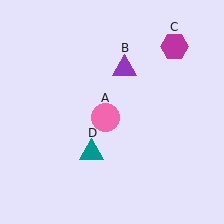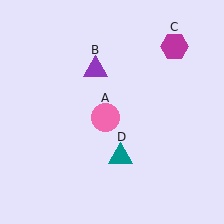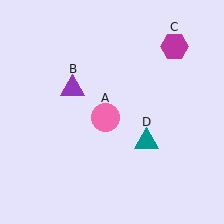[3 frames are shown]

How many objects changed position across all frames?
2 objects changed position: purple triangle (object B), teal triangle (object D).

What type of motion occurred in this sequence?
The purple triangle (object B), teal triangle (object D) rotated counterclockwise around the center of the scene.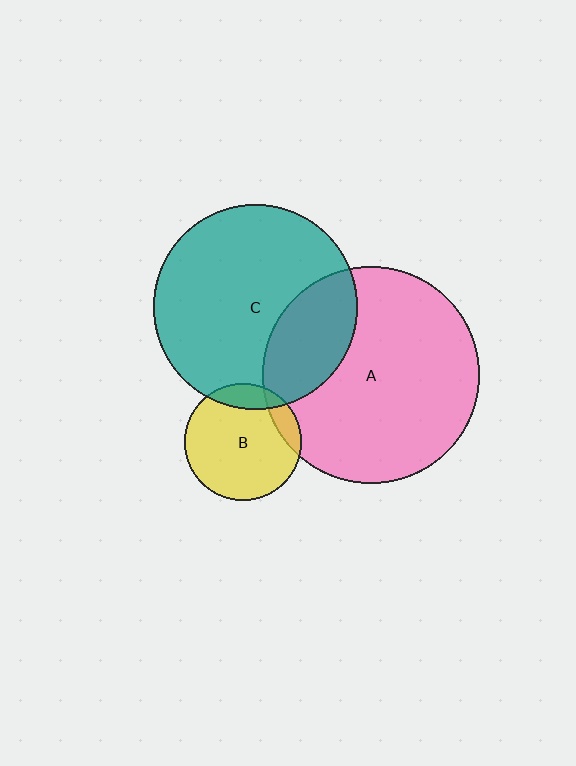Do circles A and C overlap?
Yes.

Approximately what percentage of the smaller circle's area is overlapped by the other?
Approximately 25%.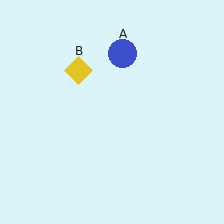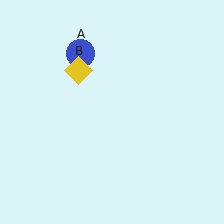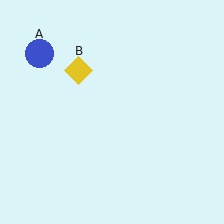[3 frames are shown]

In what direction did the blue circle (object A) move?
The blue circle (object A) moved left.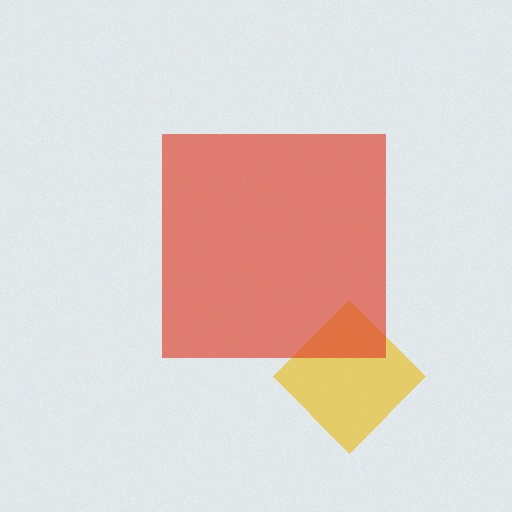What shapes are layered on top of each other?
The layered shapes are: a yellow diamond, a red square.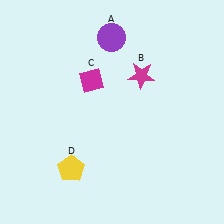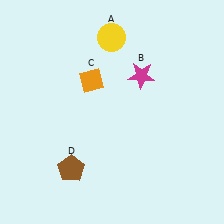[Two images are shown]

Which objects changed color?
A changed from purple to yellow. C changed from magenta to orange. D changed from yellow to brown.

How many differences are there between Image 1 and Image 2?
There are 3 differences between the two images.